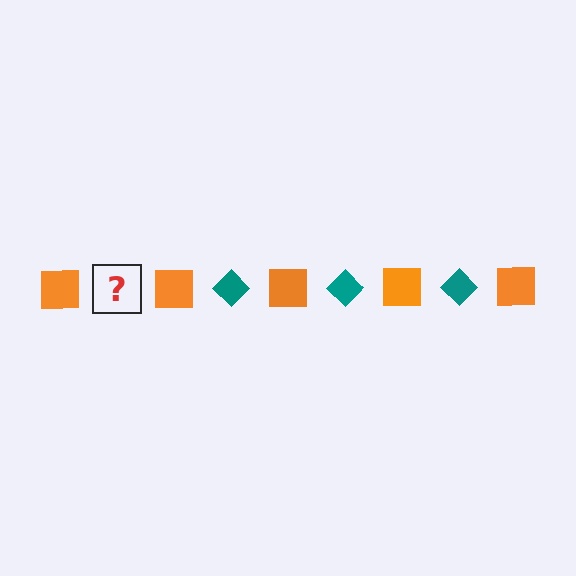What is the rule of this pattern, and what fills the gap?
The rule is that the pattern alternates between orange square and teal diamond. The gap should be filled with a teal diamond.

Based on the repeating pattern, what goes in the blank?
The blank should be a teal diamond.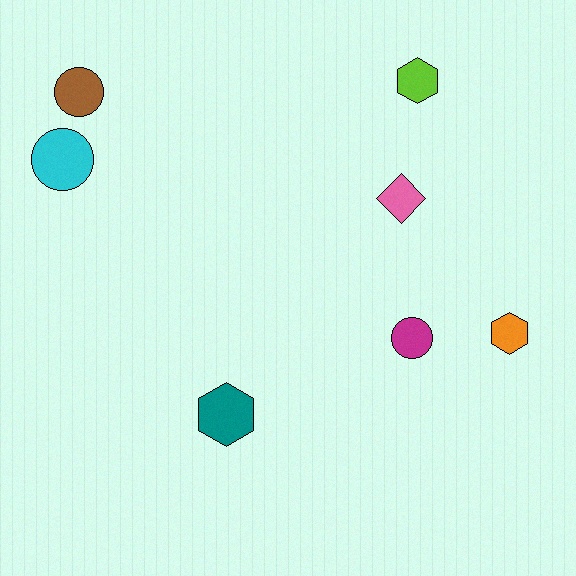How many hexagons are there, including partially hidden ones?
There are 3 hexagons.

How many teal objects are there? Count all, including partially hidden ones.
There is 1 teal object.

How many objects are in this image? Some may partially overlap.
There are 7 objects.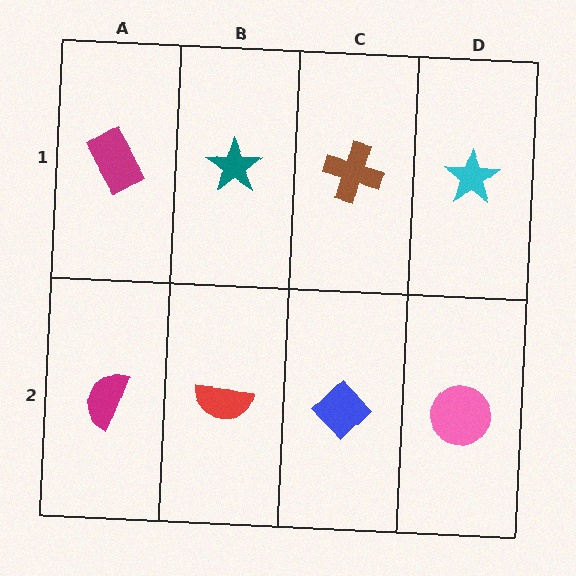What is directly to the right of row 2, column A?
A red semicircle.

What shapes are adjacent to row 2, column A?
A magenta rectangle (row 1, column A), a red semicircle (row 2, column B).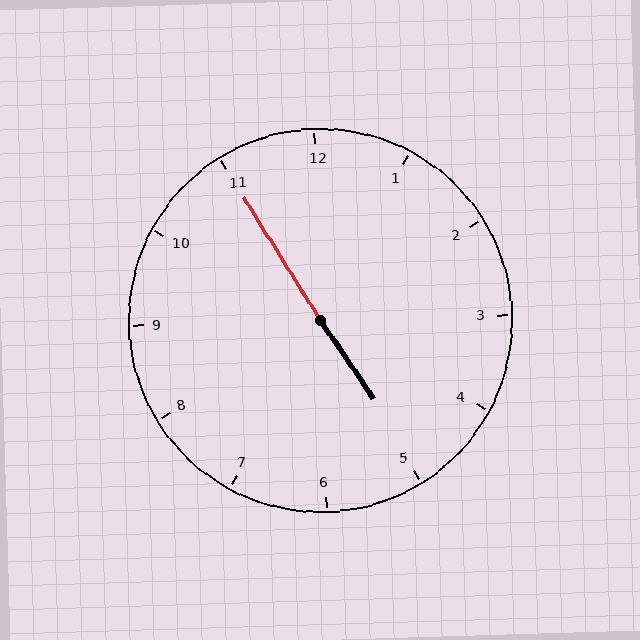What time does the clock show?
4:55.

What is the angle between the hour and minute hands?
Approximately 178 degrees.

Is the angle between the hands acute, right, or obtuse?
It is obtuse.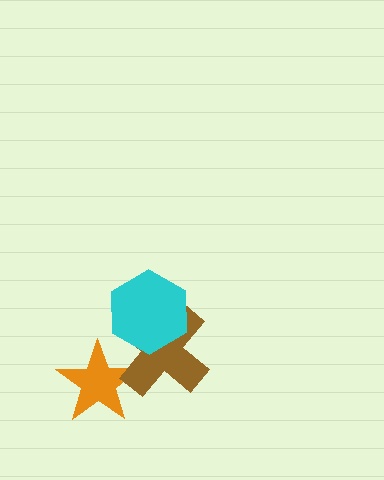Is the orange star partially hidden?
Yes, it is partially covered by another shape.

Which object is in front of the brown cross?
The cyan hexagon is in front of the brown cross.